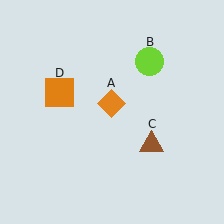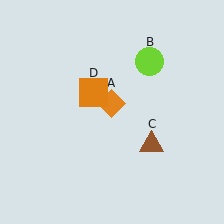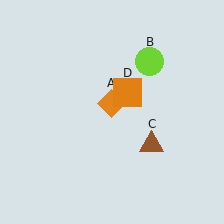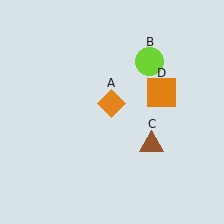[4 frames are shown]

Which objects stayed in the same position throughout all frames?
Orange diamond (object A) and lime circle (object B) and brown triangle (object C) remained stationary.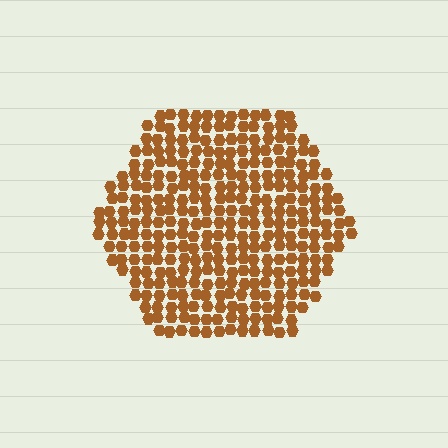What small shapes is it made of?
It is made of small hexagons.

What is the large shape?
The large shape is a hexagon.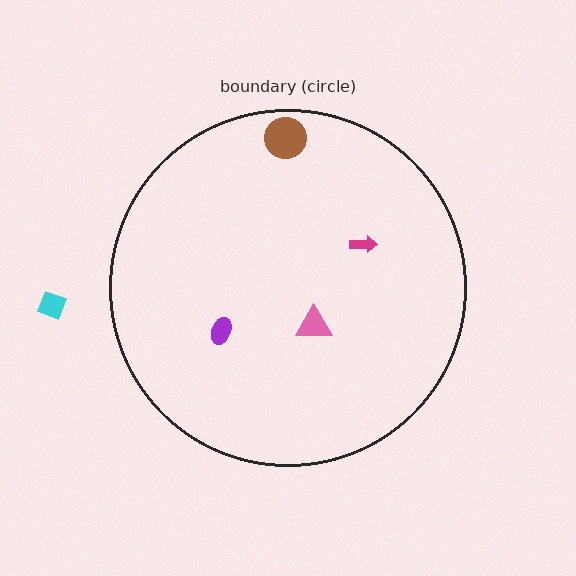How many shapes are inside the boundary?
4 inside, 1 outside.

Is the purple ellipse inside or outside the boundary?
Inside.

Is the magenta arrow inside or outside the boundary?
Inside.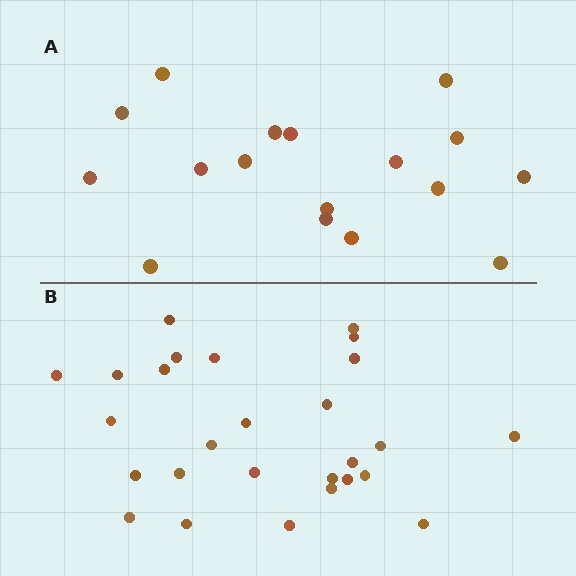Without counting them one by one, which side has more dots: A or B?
Region B (the bottom region) has more dots.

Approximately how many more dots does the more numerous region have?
Region B has roughly 10 or so more dots than region A.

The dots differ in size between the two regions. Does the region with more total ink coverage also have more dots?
No. Region A has more total ink coverage because its dots are larger, but region B actually contains more individual dots. Total area can be misleading — the number of items is what matters here.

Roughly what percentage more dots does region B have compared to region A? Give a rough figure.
About 60% more.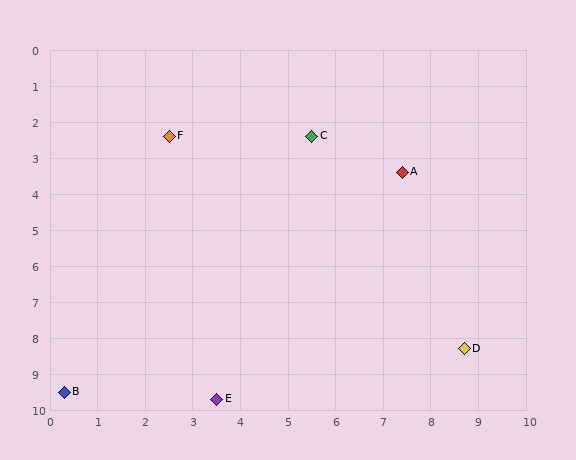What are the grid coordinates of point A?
Point A is at approximately (7.4, 3.4).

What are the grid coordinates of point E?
Point E is at approximately (3.5, 9.7).